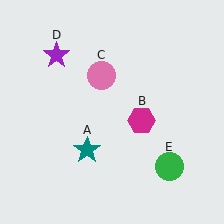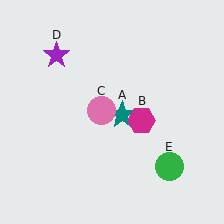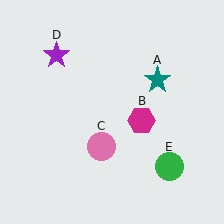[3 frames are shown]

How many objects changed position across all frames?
2 objects changed position: teal star (object A), pink circle (object C).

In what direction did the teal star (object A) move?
The teal star (object A) moved up and to the right.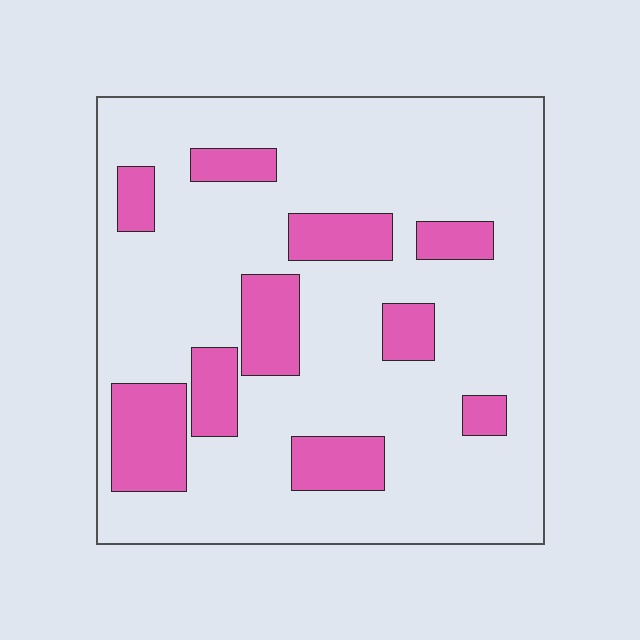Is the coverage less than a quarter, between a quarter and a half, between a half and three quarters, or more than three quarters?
Less than a quarter.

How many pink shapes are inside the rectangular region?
10.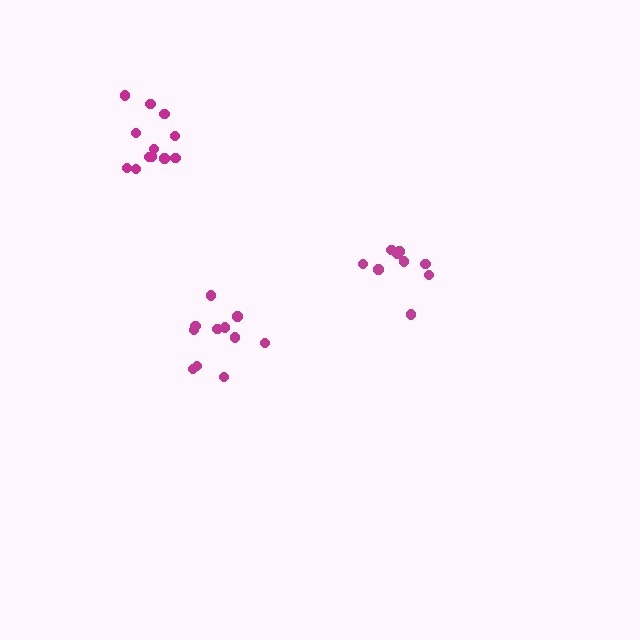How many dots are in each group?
Group 1: 12 dots, Group 2: 9 dots, Group 3: 11 dots (32 total).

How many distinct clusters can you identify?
There are 3 distinct clusters.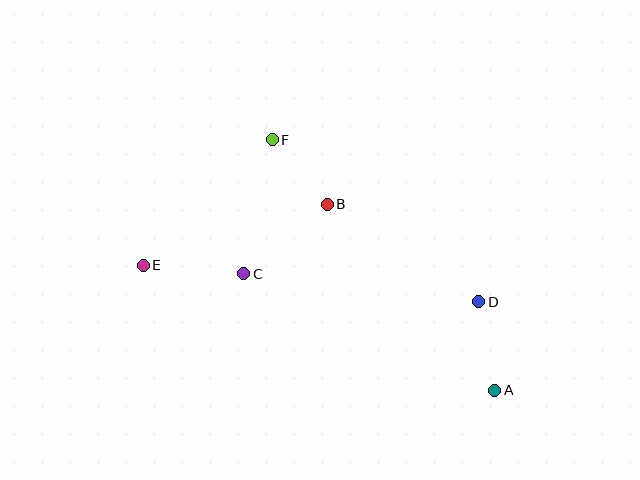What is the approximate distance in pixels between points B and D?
The distance between B and D is approximately 180 pixels.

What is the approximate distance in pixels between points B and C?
The distance between B and C is approximately 109 pixels.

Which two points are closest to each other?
Points B and F are closest to each other.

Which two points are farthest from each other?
Points A and E are farthest from each other.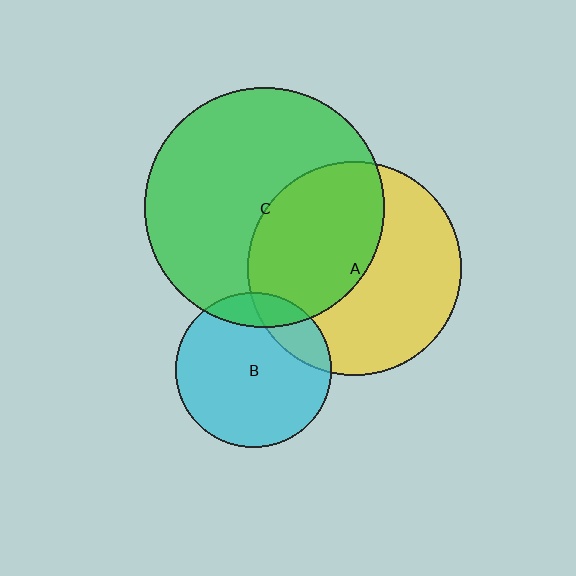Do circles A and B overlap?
Yes.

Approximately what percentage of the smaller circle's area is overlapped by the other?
Approximately 15%.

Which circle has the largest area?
Circle C (green).